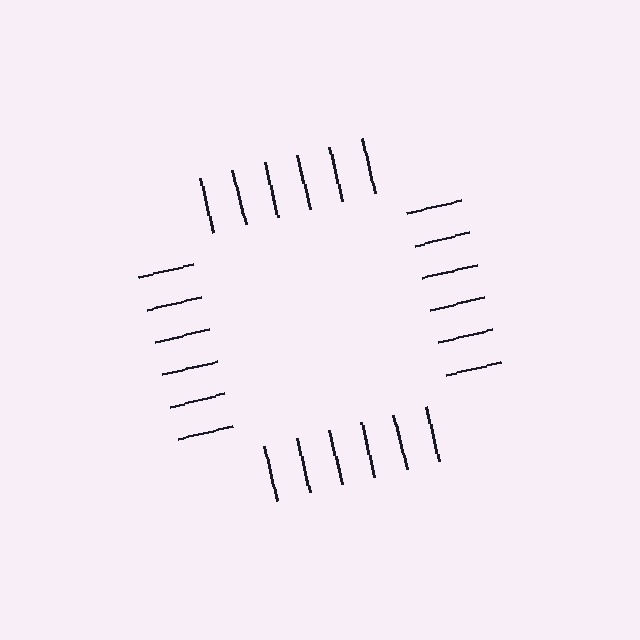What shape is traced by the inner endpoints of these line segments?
An illusory square — the line segments terminate on its edges but no continuous stroke is drawn.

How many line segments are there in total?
24 — 6 along each of the 4 edges.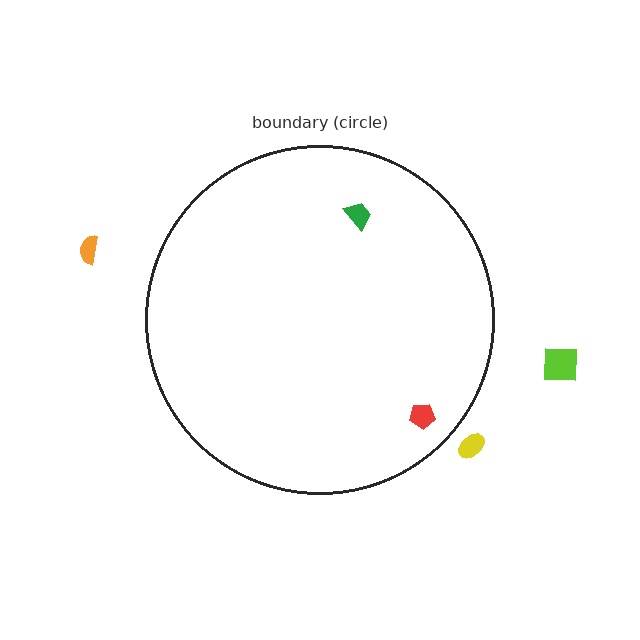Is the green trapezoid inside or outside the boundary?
Inside.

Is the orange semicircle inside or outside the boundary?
Outside.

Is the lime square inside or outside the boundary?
Outside.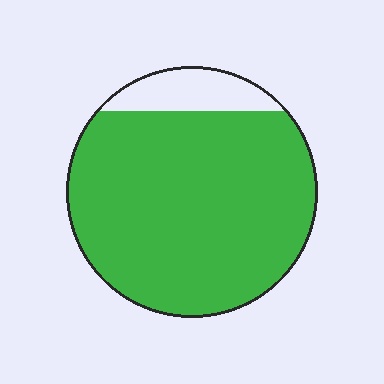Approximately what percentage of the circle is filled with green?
Approximately 90%.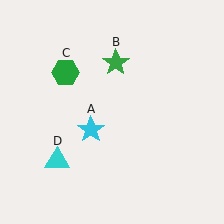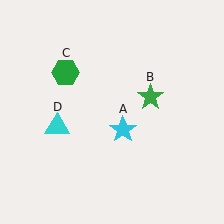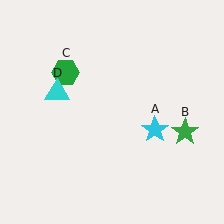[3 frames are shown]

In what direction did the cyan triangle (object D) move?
The cyan triangle (object D) moved up.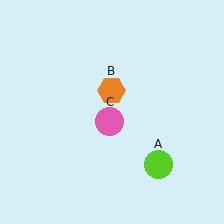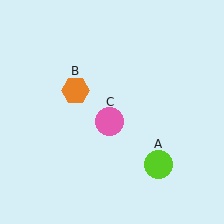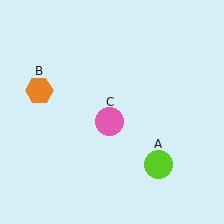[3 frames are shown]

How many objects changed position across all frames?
1 object changed position: orange hexagon (object B).